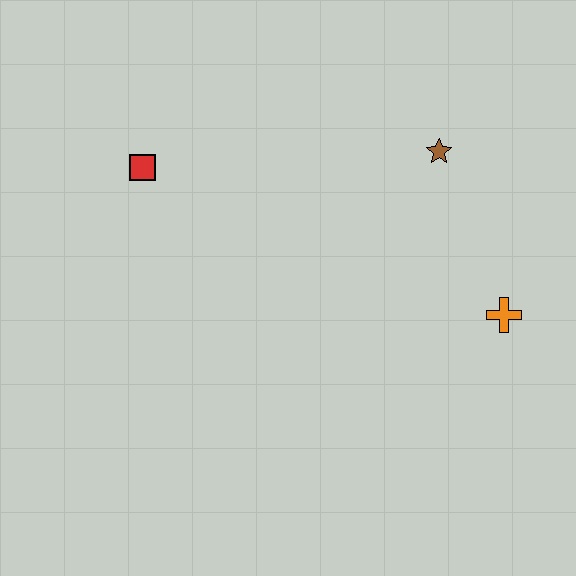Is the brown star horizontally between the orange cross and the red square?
Yes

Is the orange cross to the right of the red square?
Yes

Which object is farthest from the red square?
The orange cross is farthest from the red square.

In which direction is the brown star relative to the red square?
The brown star is to the right of the red square.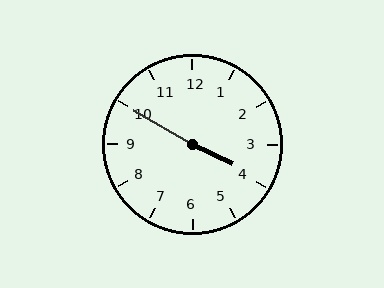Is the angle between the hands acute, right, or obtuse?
It is obtuse.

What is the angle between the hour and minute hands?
Approximately 175 degrees.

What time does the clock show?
3:50.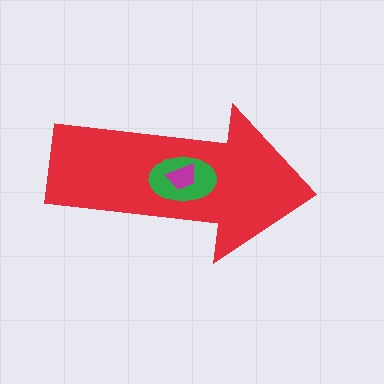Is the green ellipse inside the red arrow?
Yes.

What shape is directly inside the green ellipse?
The magenta trapezoid.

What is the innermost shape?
The magenta trapezoid.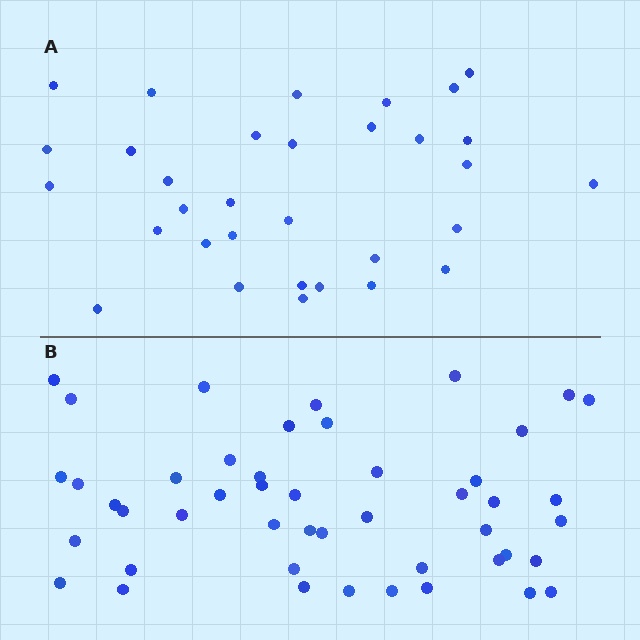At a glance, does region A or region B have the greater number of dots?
Region B (the bottom region) has more dots.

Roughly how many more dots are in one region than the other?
Region B has approximately 15 more dots than region A.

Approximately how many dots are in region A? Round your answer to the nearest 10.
About 30 dots. (The exact count is 32, which rounds to 30.)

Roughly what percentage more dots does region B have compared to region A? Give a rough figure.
About 45% more.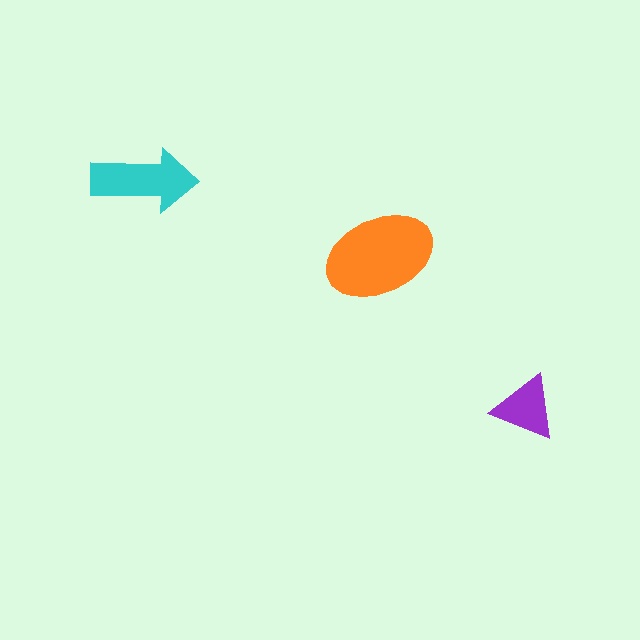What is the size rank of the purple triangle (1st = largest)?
3rd.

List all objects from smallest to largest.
The purple triangle, the cyan arrow, the orange ellipse.